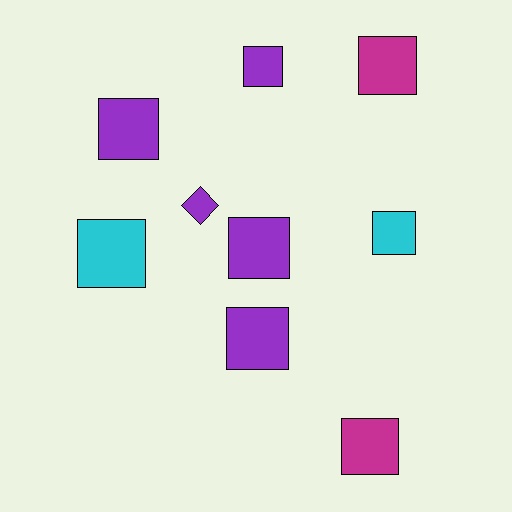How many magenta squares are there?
There are 2 magenta squares.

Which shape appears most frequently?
Square, with 8 objects.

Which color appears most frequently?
Purple, with 5 objects.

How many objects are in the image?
There are 9 objects.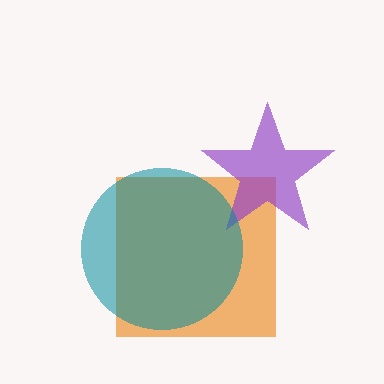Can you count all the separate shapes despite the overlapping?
Yes, there are 3 separate shapes.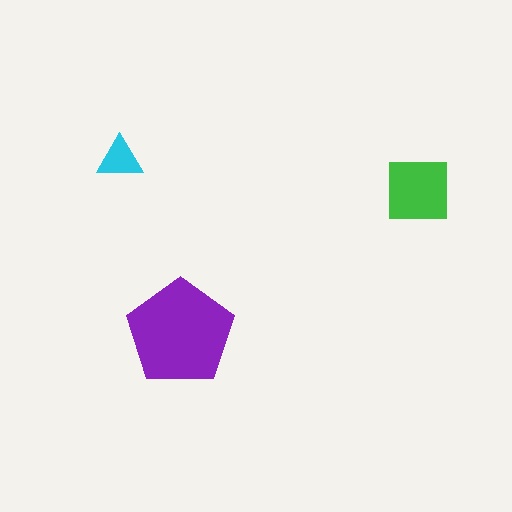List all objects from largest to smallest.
The purple pentagon, the green square, the cyan triangle.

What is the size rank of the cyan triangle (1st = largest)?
3rd.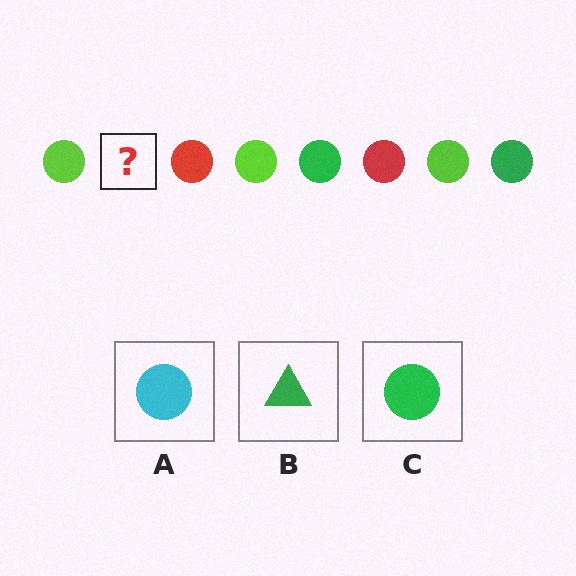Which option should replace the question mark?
Option C.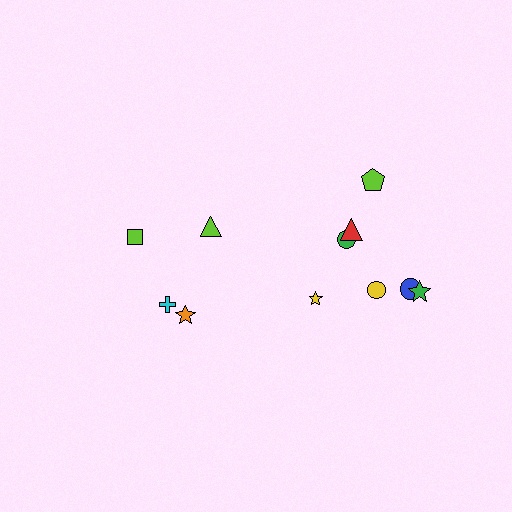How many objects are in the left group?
There are 4 objects.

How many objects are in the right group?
There are 7 objects.